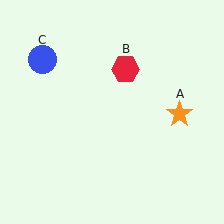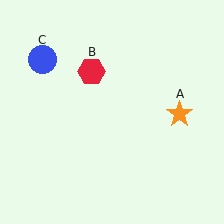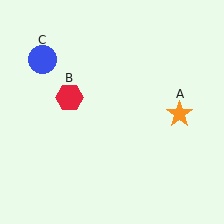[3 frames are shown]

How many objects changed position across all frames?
1 object changed position: red hexagon (object B).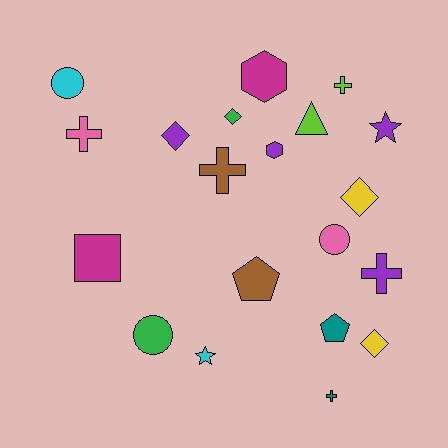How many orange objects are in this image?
There are no orange objects.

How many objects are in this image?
There are 20 objects.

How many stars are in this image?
There are 2 stars.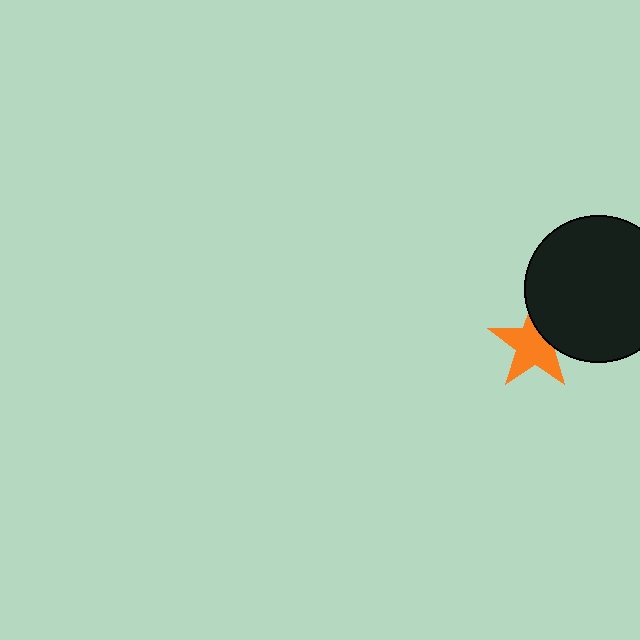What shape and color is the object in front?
The object in front is a black circle.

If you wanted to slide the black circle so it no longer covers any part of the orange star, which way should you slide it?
Slide it toward the upper-right — that is the most direct way to separate the two shapes.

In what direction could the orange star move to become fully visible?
The orange star could move toward the lower-left. That would shift it out from behind the black circle entirely.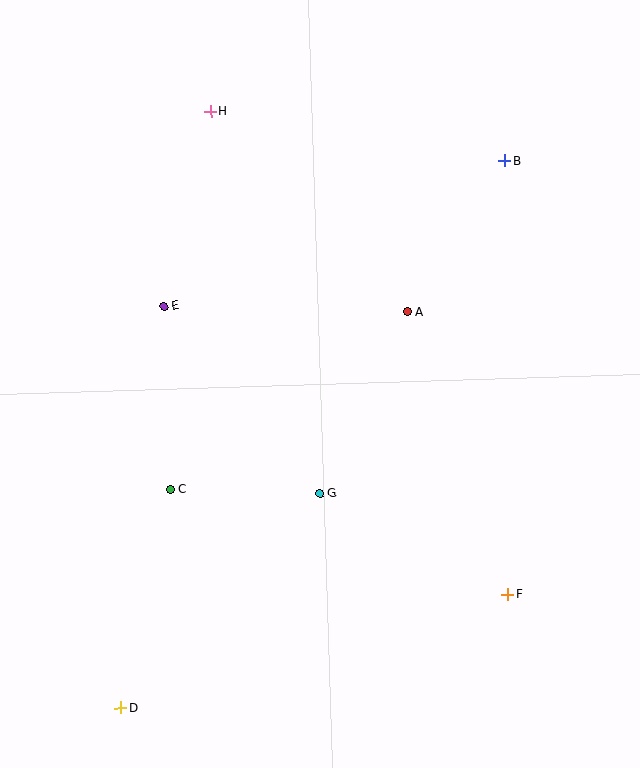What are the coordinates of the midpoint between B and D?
The midpoint between B and D is at (313, 434).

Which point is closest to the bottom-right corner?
Point F is closest to the bottom-right corner.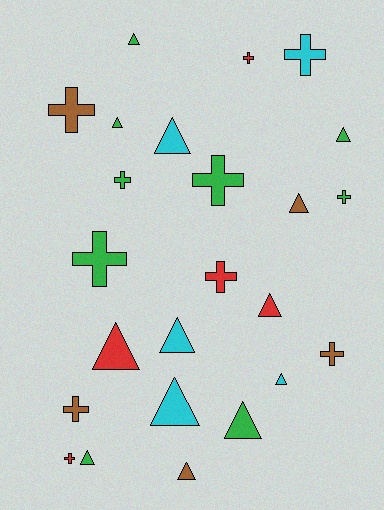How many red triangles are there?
There are 2 red triangles.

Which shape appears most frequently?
Triangle, with 13 objects.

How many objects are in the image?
There are 24 objects.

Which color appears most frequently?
Green, with 9 objects.